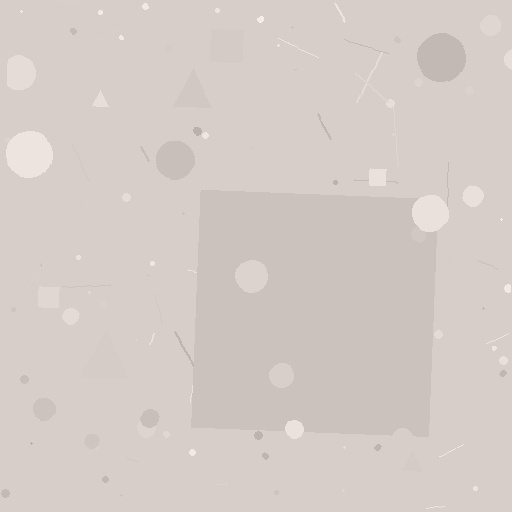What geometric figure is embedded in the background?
A square is embedded in the background.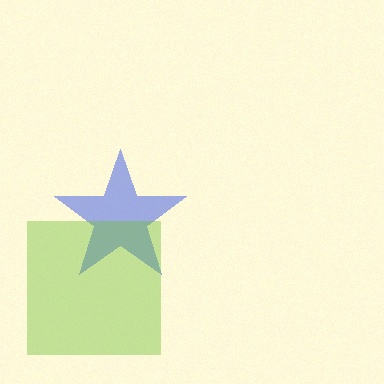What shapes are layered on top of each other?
The layered shapes are: a blue star, a lime square.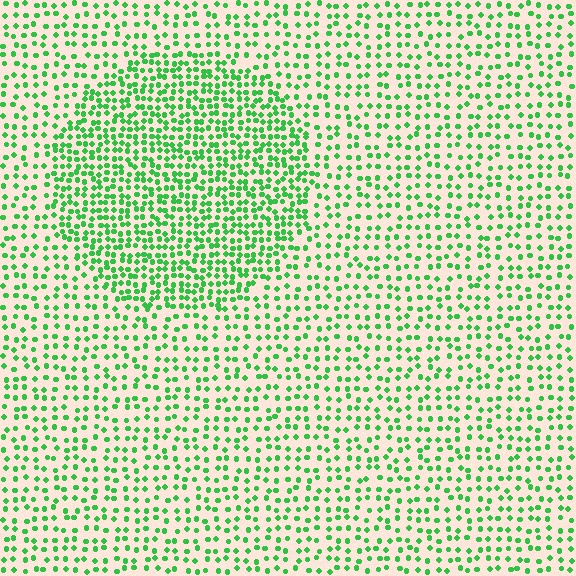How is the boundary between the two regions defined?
The boundary is defined by a change in element density (approximately 1.9x ratio). All elements are the same color, size, and shape.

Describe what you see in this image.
The image contains small green elements arranged at two different densities. A circle-shaped region is visible where the elements are more densely packed than the surrounding area.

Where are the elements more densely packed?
The elements are more densely packed inside the circle boundary.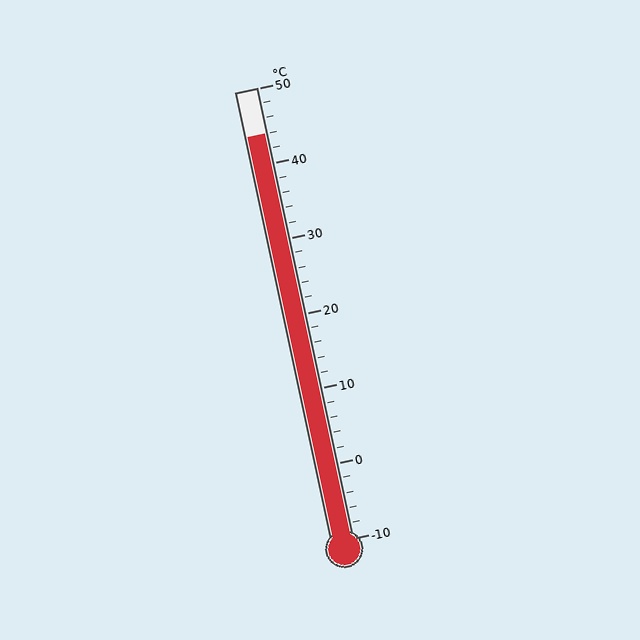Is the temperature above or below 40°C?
The temperature is above 40°C.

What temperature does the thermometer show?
The thermometer shows approximately 44°C.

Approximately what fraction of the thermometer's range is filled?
The thermometer is filled to approximately 90% of its range.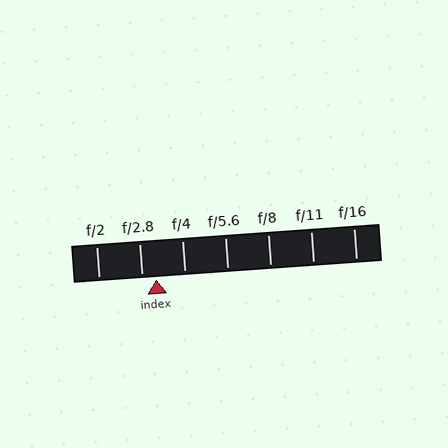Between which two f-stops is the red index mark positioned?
The index mark is between f/2.8 and f/4.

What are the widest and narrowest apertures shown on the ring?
The widest aperture shown is f/2 and the narrowest is f/16.